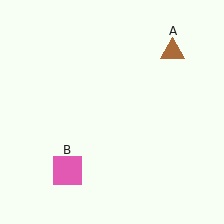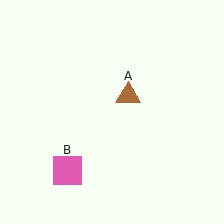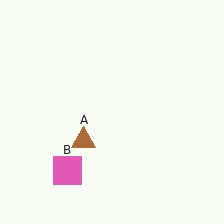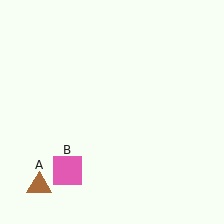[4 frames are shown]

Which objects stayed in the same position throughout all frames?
Pink square (object B) remained stationary.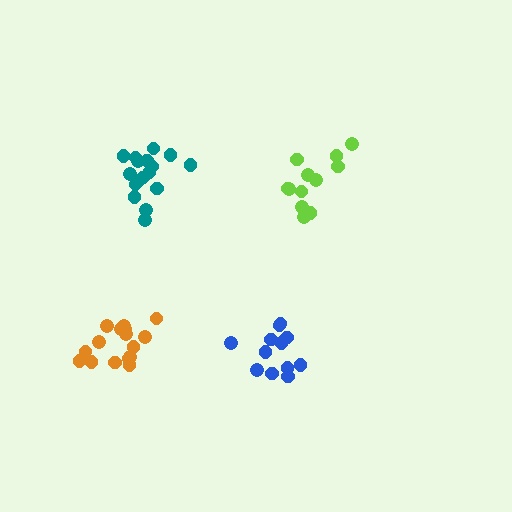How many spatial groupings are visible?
There are 4 spatial groupings.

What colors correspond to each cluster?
The clusters are colored: orange, blue, teal, lime.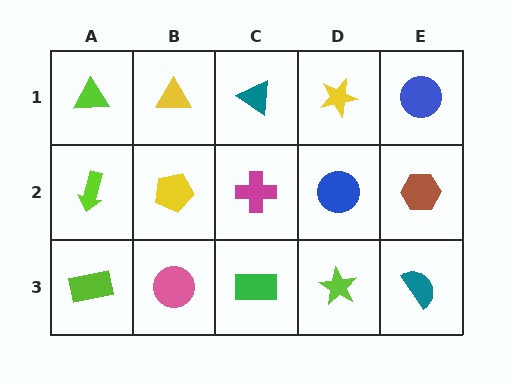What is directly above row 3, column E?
A brown hexagon.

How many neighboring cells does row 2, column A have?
3.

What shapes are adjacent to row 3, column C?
A magenta cross (row 2, column C), a pink circle (row 3, column B), a lime star (row 3, column D).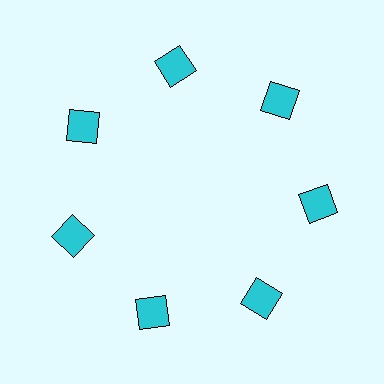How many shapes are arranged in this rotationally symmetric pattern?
There are 7 shapes, arranged in 7 groups of 1.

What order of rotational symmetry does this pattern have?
This pattern has 7-fold rotational symmetry.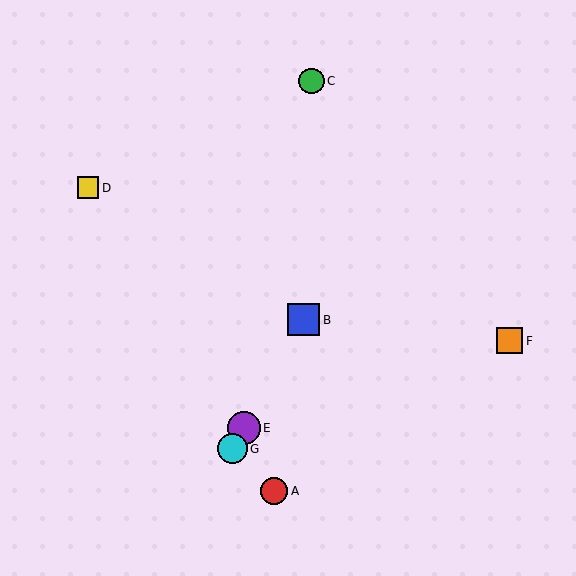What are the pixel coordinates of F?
Object F is at (510, 341).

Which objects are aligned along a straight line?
Objects B, E, G are aligned along a straight line.